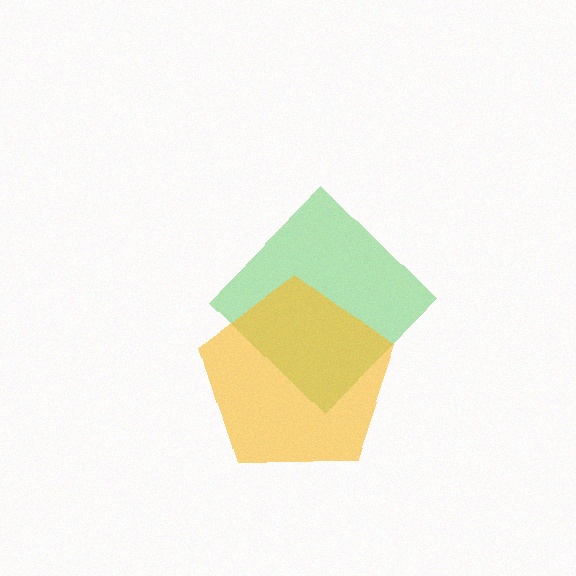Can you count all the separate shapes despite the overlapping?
Yes, there are 2 separate shapes.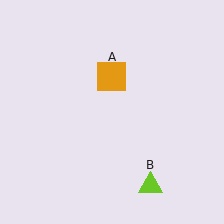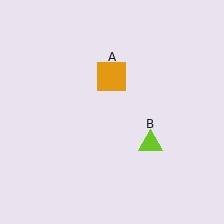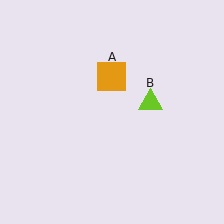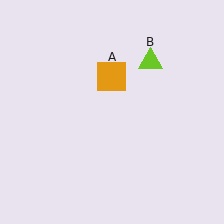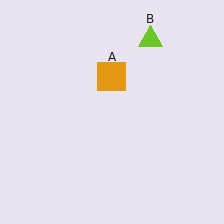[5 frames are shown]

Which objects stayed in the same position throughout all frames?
Orange square (object A) remained stationary.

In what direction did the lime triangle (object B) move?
The lime triangle (object B) moved up.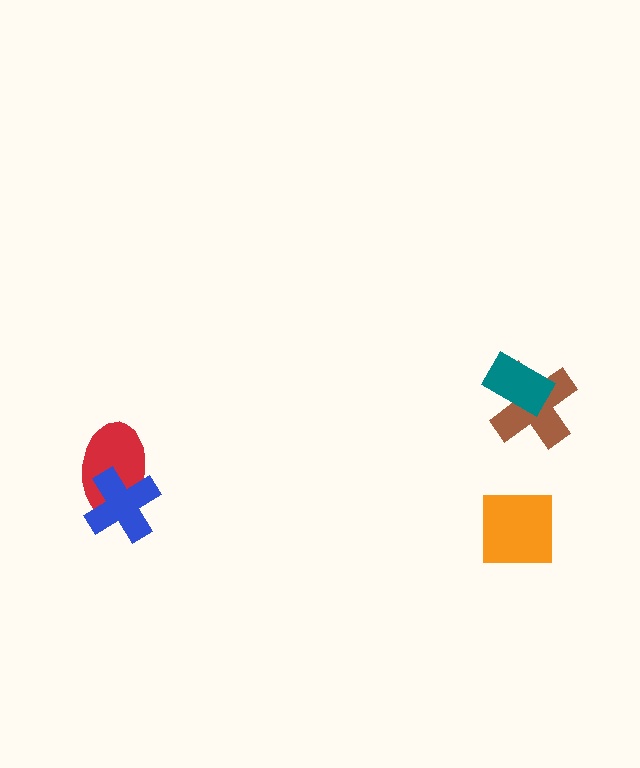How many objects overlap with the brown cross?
1 object overlaps with the brown cross.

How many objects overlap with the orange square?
0 objects overlap with the orange square.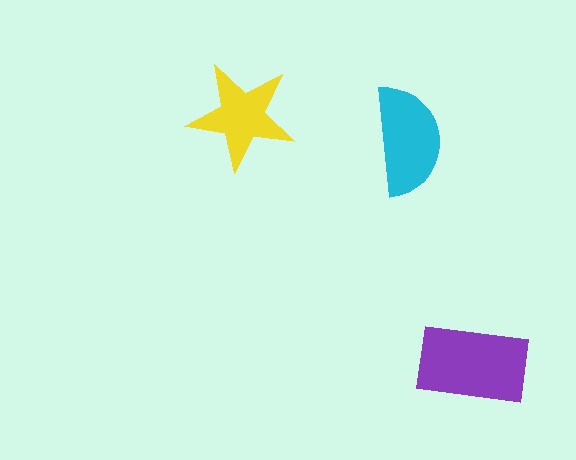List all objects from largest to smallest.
The purple rectangle, the cyan semicircle, the yellow star.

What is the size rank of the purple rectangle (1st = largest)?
1st.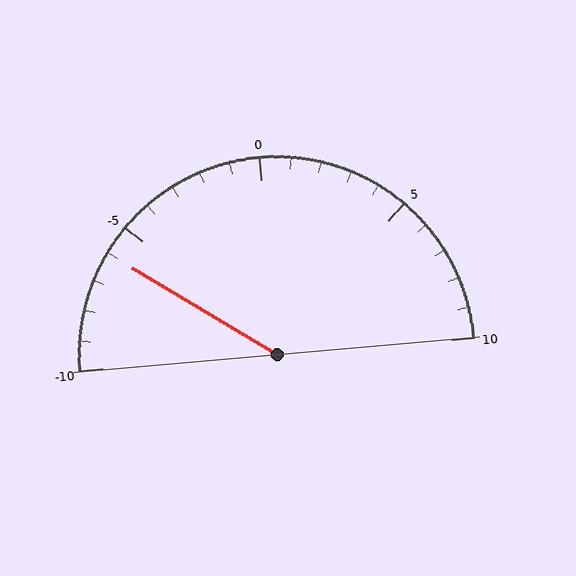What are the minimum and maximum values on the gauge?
The gauge ranges from -10 to 10.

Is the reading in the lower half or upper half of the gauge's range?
The reading is in the lower half of the range (-10 to 10).